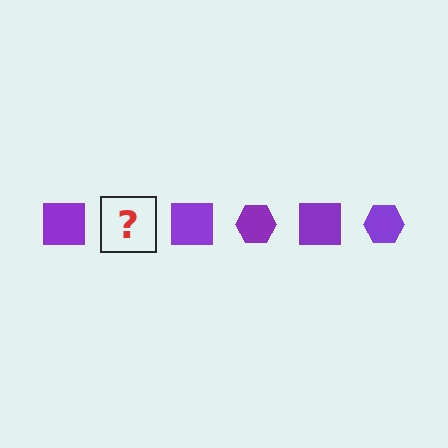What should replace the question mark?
The question mark should be replaced with a purple hexagon.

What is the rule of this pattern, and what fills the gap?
The rule is that the pattern cycles through square, hexagon shapes in purple. The gap should be filled with a purple hexagon.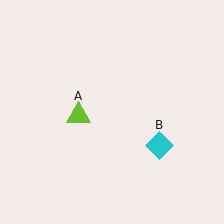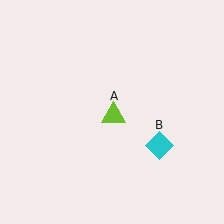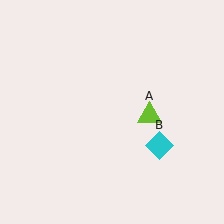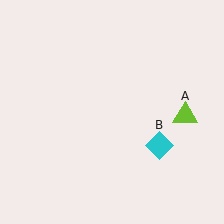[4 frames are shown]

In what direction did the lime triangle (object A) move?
The lime triangle (object A) moved right.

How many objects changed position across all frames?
1 object changed position: lime triangle (object A).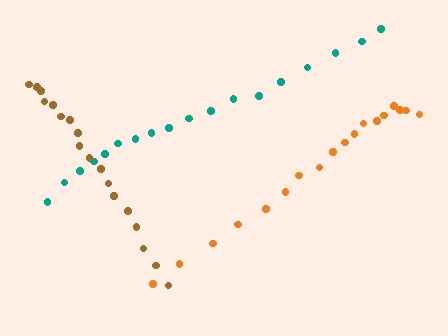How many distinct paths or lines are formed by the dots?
There are 3 distinct paths.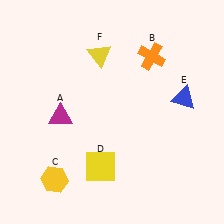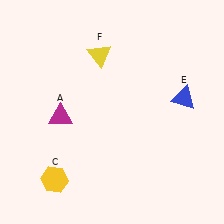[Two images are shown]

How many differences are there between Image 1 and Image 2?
There are 2 differences between the two images.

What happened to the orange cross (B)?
The orange cross (B) was removed in Image 2. It was in the top-right area of Image 1.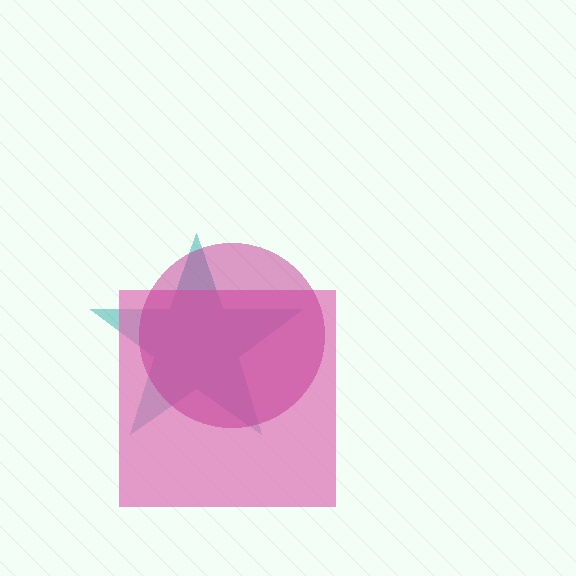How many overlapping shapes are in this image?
There are 3 overlapping shapes in the image.